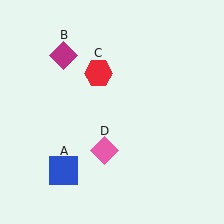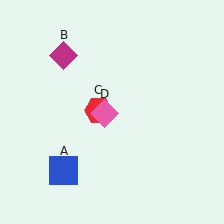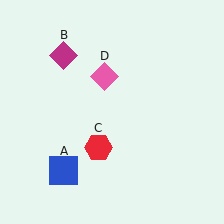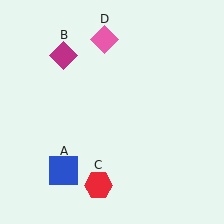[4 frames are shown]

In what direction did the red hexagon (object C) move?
The red hexagon (object C) moved down.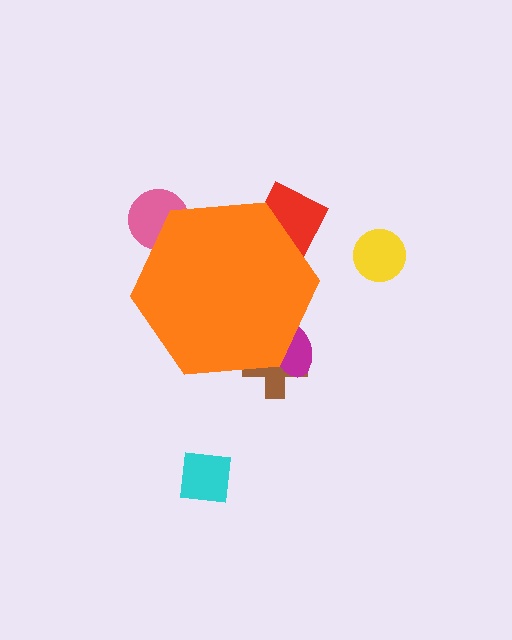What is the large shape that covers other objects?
An orange hexagon.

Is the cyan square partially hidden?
No, the cyan square is fully visible.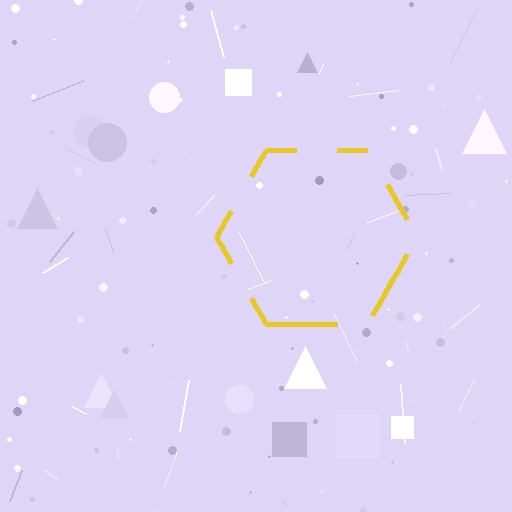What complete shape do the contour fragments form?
The contour fragments form a hexagon.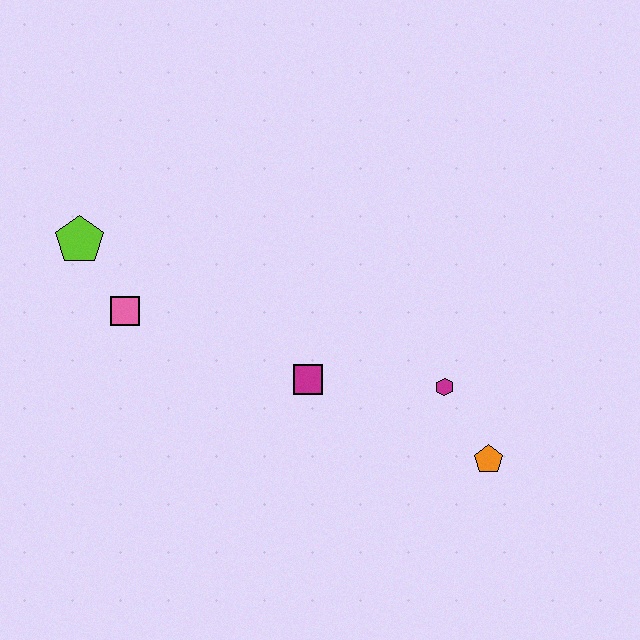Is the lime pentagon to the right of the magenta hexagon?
No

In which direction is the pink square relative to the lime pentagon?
The pink square is below the lime pentagon.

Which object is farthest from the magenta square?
The lime pentagon is farthest from the magenta square.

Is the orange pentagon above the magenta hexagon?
No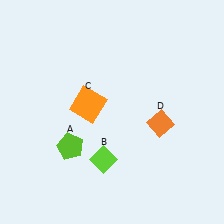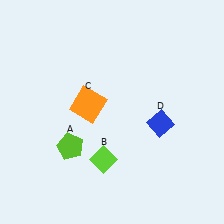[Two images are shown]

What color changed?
The diamond (D) changed from orange in Image 1 to blue in Image 2.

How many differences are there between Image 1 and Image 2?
There is 1 difference between the two images.